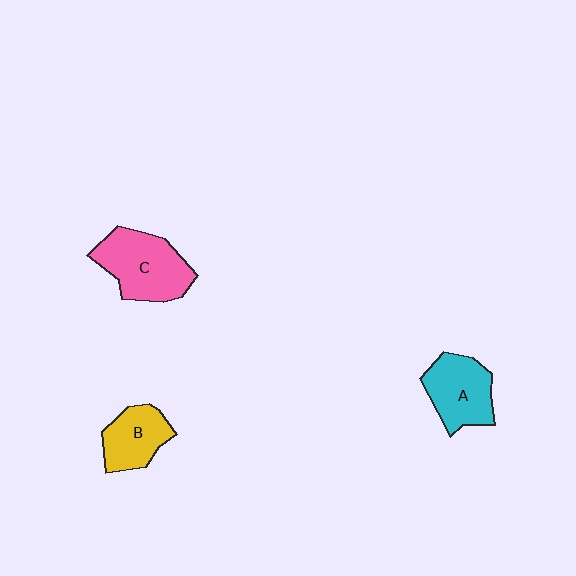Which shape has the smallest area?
Shape B (yellow).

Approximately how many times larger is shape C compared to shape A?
Approximately 1.2 times.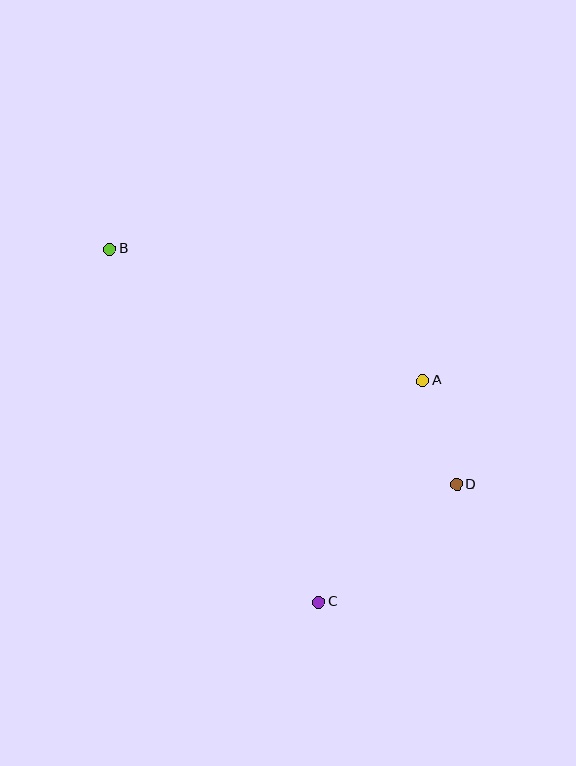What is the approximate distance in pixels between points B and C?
The distance between B and C is approximately 410 pixels.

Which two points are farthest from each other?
Points B and D are farthest from each other.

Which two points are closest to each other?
Points A and D are closest to each other.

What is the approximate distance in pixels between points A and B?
The distance between A and B is approximately 340 pixels.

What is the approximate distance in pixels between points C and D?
The distance between C and D is approximately 181 pixels.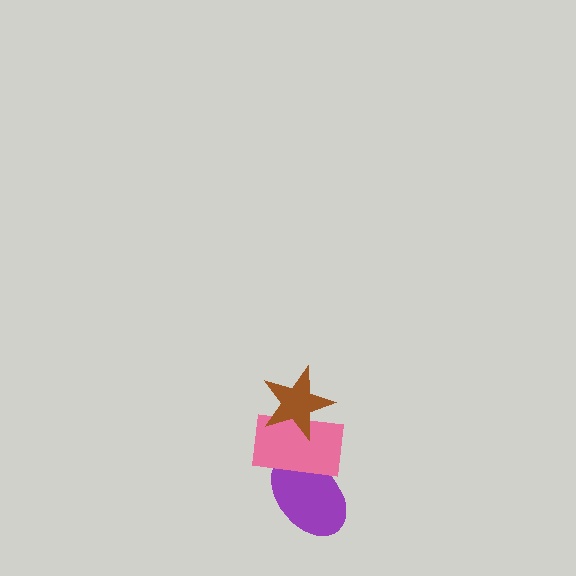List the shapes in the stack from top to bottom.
From top to bottom: the brown star, the pink rectangle, the purple ellipse.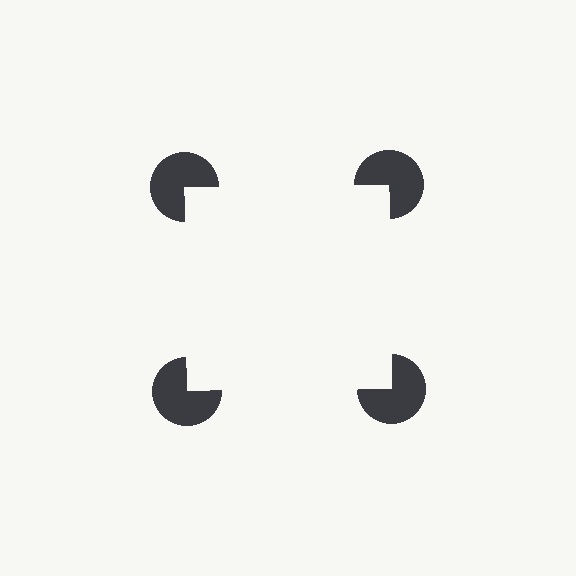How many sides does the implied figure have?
4 sides.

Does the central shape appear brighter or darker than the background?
It typically appears slightly brighter than the background, even though no actual brightness change is drawn.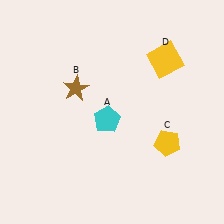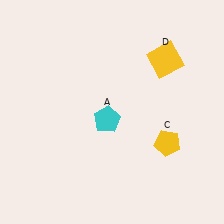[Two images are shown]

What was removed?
The brown star (B) was removed in Image 2.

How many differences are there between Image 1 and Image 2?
There is 1 difference between the two images.